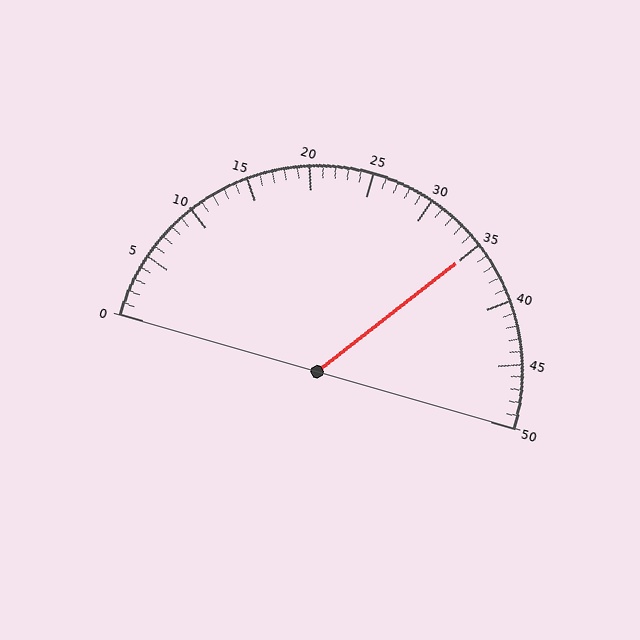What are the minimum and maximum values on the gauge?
The gauge ranges from 0 to 50.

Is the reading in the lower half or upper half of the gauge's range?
The reading is in the upper half of the range (0 to 50).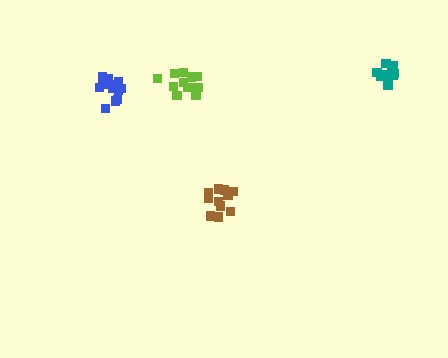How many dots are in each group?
Group 1: 12 dots, Group 2: 14 dots, Group 3: 11 dots, Group 4: 10 dots (47 total).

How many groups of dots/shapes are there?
There are 4 groups.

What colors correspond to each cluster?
The clusters are colored: lime, blue, brown, teal.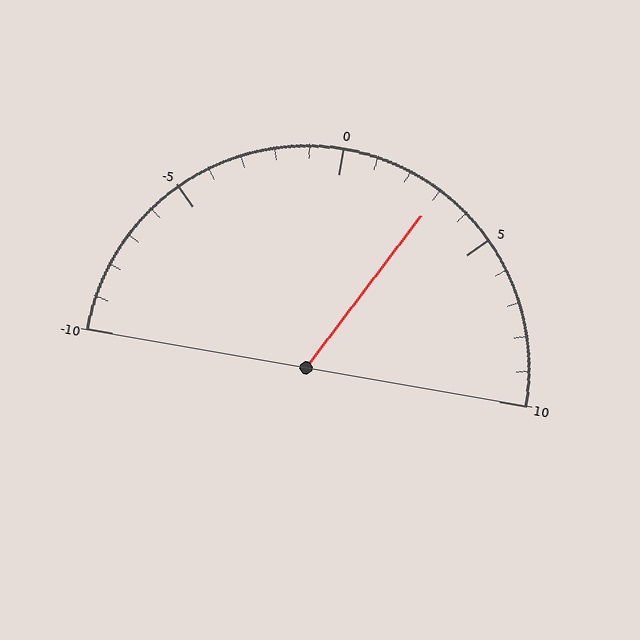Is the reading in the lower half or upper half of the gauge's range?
The reading is in the upper half of the range (-10 to 10).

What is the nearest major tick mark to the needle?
The nearest major tick mark is 5.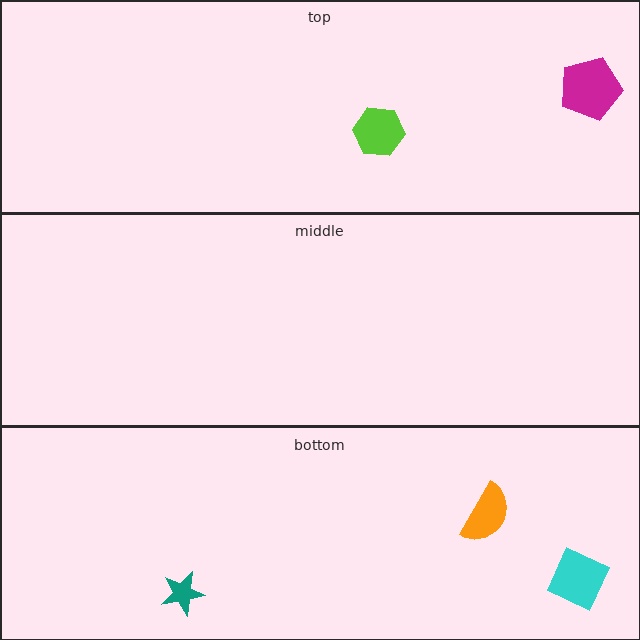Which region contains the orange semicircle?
The bottom region.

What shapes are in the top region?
The magenta pentagon, the lime hexagon.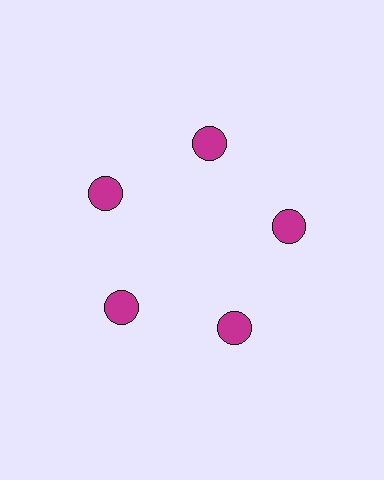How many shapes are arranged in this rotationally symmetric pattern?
There are 5 shapes, arranged in 5 groups of 1.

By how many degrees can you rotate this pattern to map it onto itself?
The pattern maps onto itself every 72 degrees of rotation.